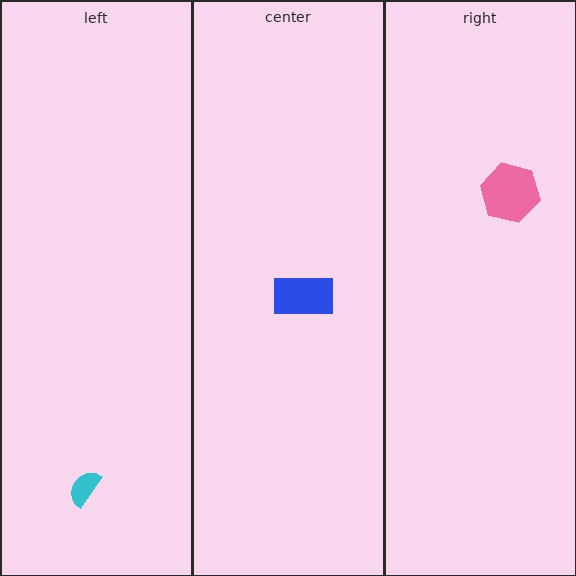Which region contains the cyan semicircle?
The left region.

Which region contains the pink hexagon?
The right region.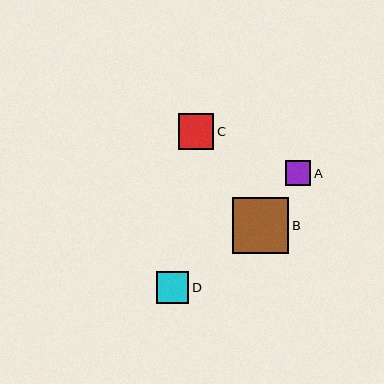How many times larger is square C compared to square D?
Square C is approximately 1.1 times the size of square D.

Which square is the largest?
Square B is the largest with a size of approximately 56 pixels.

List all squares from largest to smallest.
From largest to smallest: B, C, D, A.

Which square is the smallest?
Square A is the smallest with a size of approximately 25 pixels.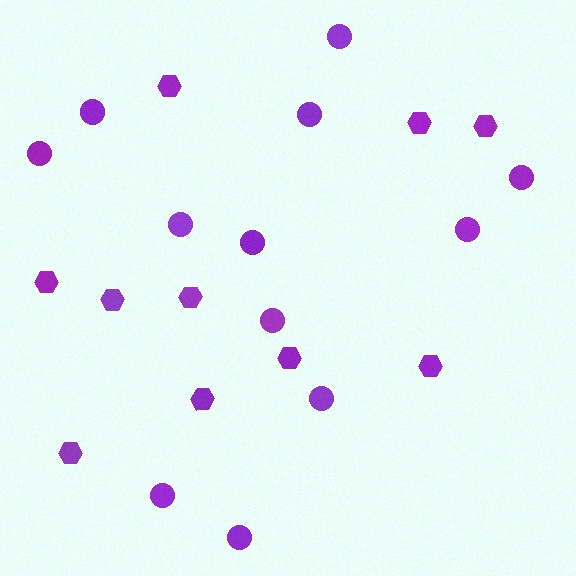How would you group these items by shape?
There are 2 groups: one group of hexagons (10) and one group of circles (12).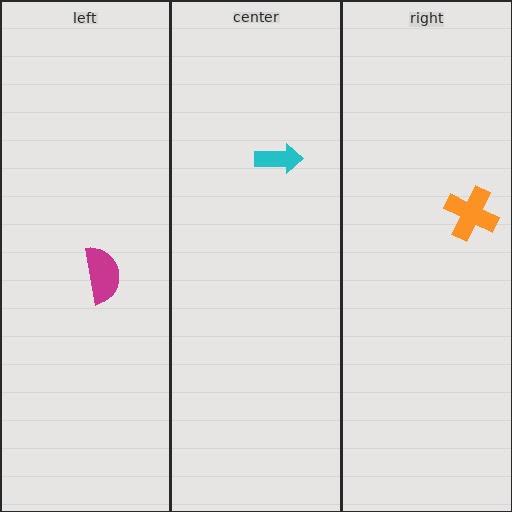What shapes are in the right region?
The orange cross.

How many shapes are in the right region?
1.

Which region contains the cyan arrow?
The center region.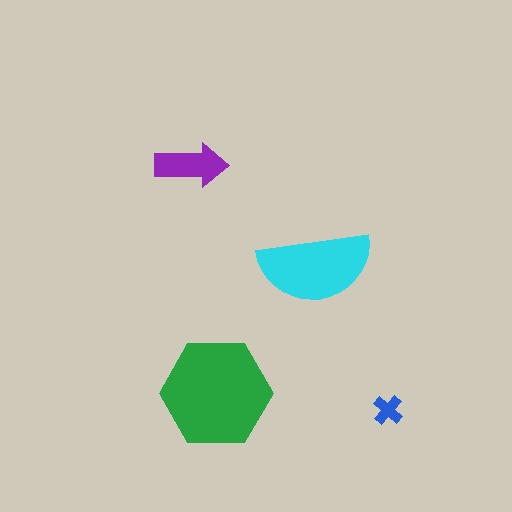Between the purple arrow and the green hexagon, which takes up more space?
The green hexagon.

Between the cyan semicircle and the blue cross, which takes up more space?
The cyan semicircle.